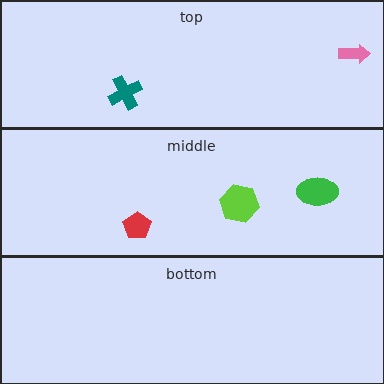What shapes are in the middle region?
The green ellipse, the red pentagon, the lime hexagon.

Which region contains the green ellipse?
The middle region.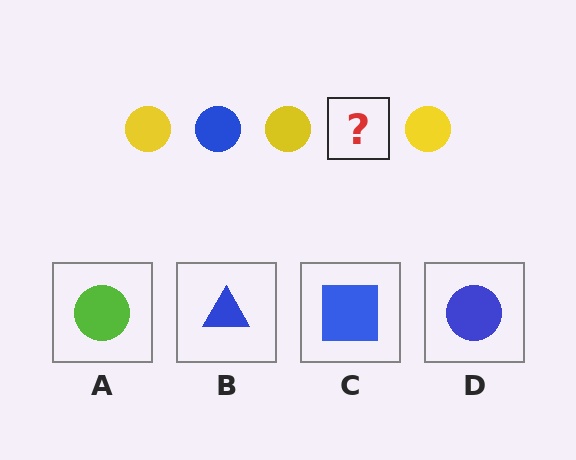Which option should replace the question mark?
Option D.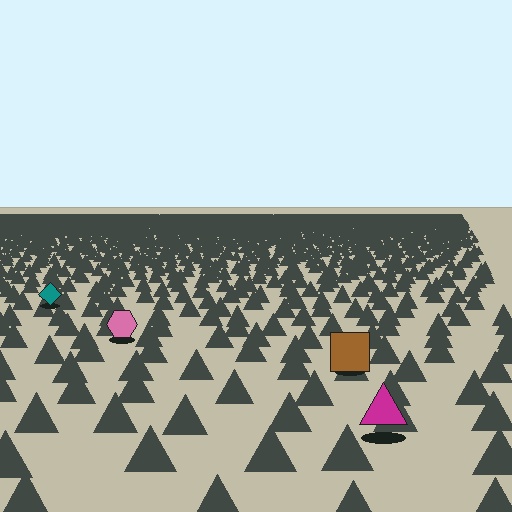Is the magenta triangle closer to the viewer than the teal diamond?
Yes. The magenta triangle is closer — you can tell from the texture gradient: the ground texture is coarser near it.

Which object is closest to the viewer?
The magenta triangle is closest. The texture marks near it are larger and more spread out.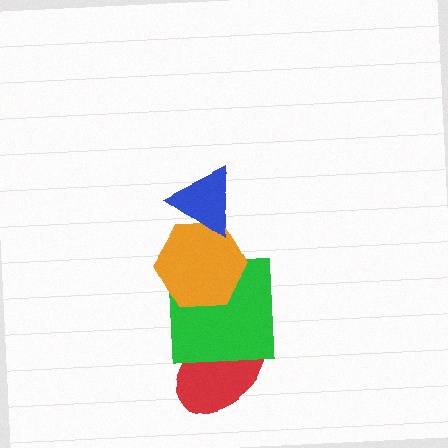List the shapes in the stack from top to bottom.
From top to bottom: the blue triangle, the orange hexagon, the green square, the red ellipse.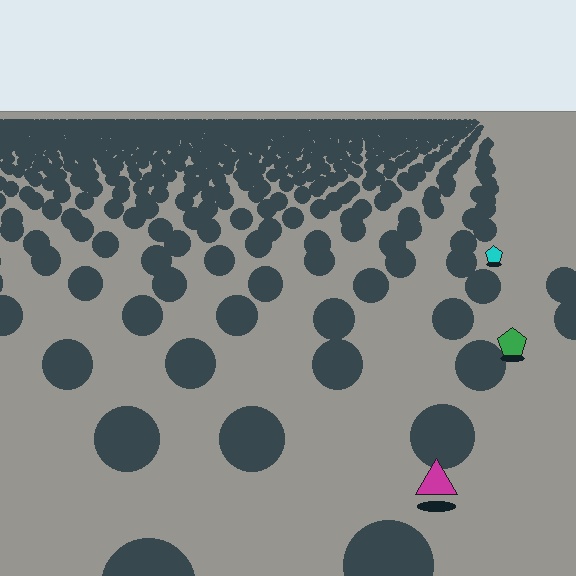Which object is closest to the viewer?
The magenta triangle is closest. The texture marks near it are larger and more spread out.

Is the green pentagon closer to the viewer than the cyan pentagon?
Yes. The green pentagon is closer — you can tell from the texture gradient: the ground texture is coarser near it.